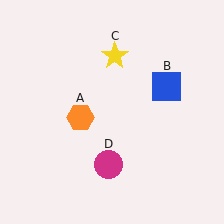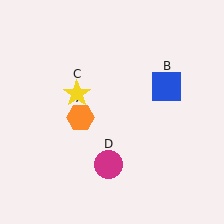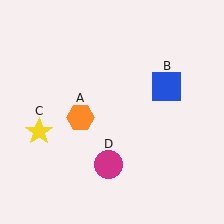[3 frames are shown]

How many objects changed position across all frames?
1 object changed position: yellow star (object C).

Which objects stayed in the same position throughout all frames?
Orange hexagon (object A) and blue square (object B) and magenta circle (object D) remained stationary.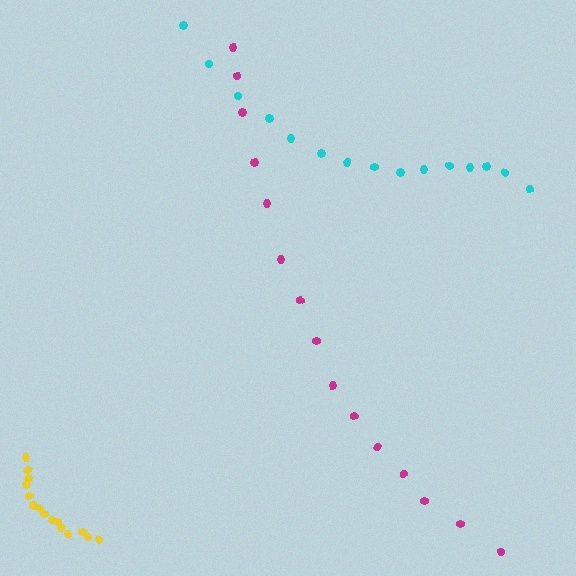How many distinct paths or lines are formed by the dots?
There are 3 distinct paths.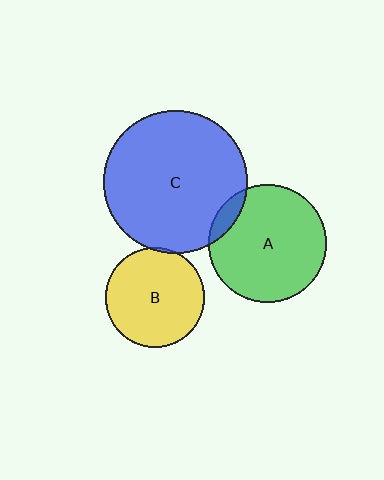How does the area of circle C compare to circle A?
Approximately 1.5 times.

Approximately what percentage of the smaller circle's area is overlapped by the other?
Approximately 5%.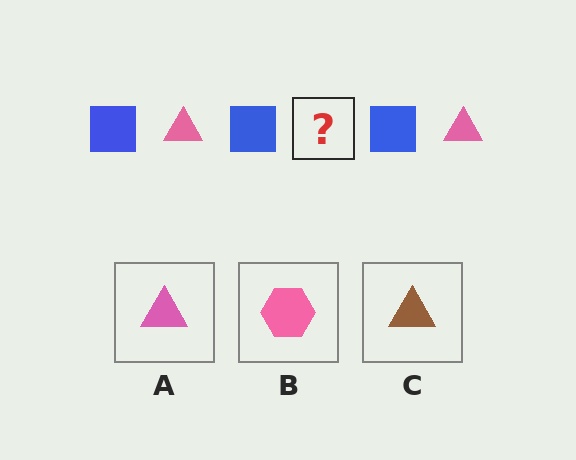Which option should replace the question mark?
Option A.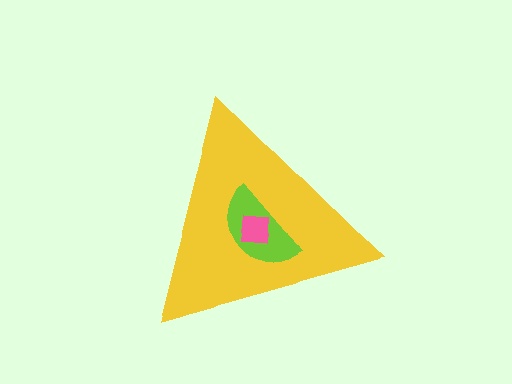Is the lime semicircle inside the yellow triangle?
Yes.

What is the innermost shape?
The pink square.